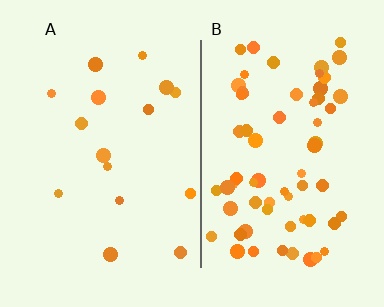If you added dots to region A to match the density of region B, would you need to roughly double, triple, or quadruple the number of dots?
Approximately quadruple.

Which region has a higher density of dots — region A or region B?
B (the right).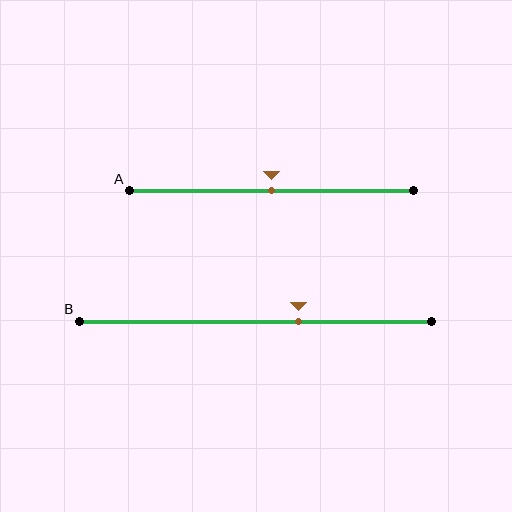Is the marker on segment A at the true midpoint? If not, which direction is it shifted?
Yes, the marker on segment A is at the true midpoint.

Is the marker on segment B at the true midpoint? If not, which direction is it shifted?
No, the marker on segment B is shifted to the right by about 12% of the segment length.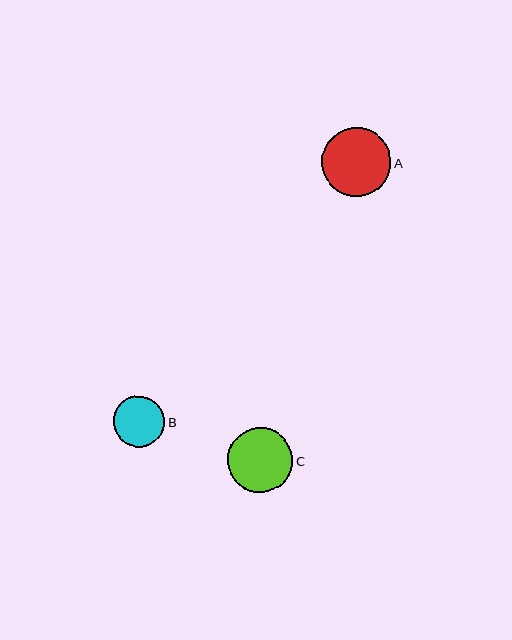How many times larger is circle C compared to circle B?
Circle C is approximately 1.3 times the size of circle B.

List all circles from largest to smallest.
From largest to smallest: A, C, B.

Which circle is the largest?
Circle A is the largest with a size of approximately 69 pixels.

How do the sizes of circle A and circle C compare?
Circle A and circle C are approximately the same size.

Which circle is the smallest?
Circle B is the smallest with a size of approximately 51 pixels.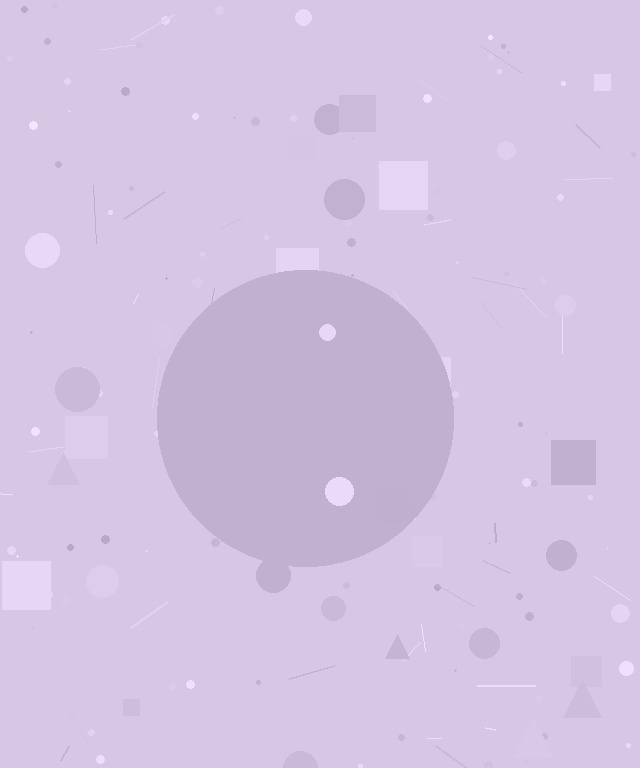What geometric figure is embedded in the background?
A circle is embedded in the background.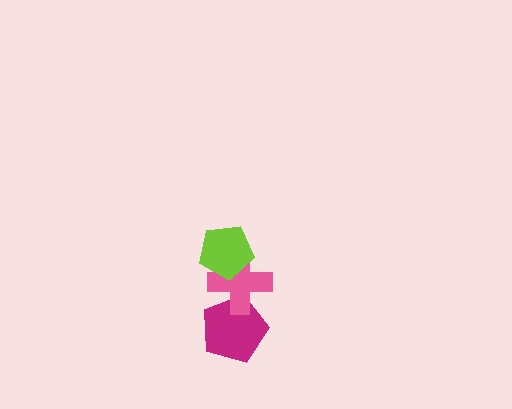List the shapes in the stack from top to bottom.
From top to bottom: the lime pentagon, the pink cross, the magenta pentagon.